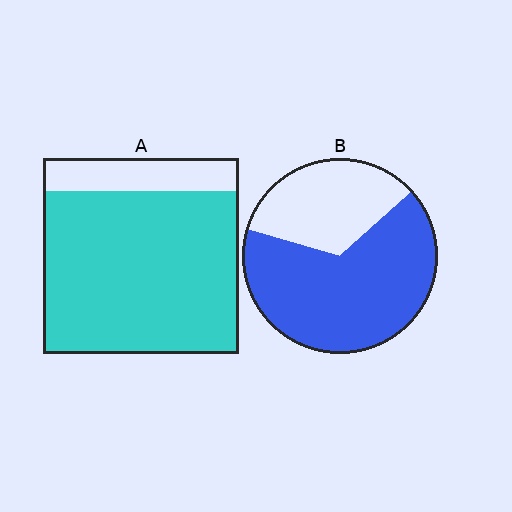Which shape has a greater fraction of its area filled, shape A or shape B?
Shape A.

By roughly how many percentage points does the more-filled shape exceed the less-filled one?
By roughly 15 percentage points (A over B).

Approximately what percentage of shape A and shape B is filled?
A is approximately 85% and B is approximately 65%.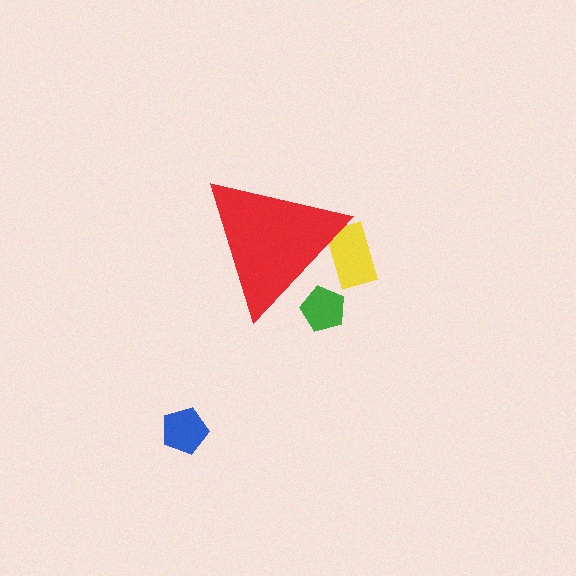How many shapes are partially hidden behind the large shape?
2 shapes are partially hidden.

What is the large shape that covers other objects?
A red triangle.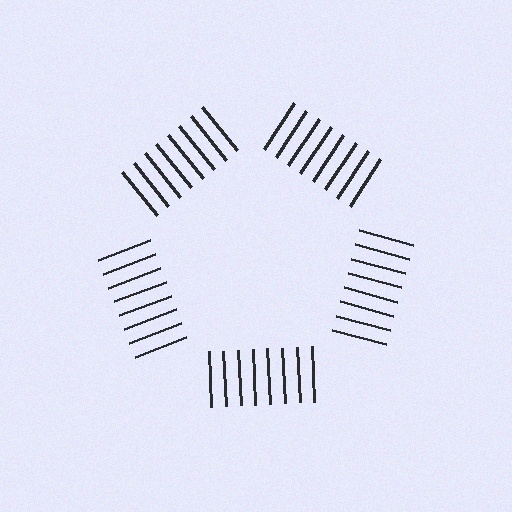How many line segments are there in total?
40 — 8 along each of the 5 edges.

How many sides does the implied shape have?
5 sides — the line-ends trace a pentagon.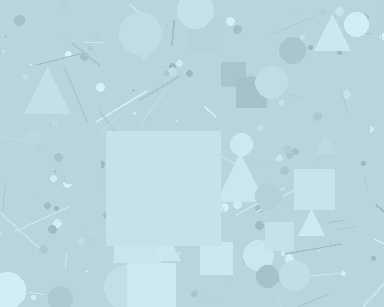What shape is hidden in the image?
A square is hidden in the image.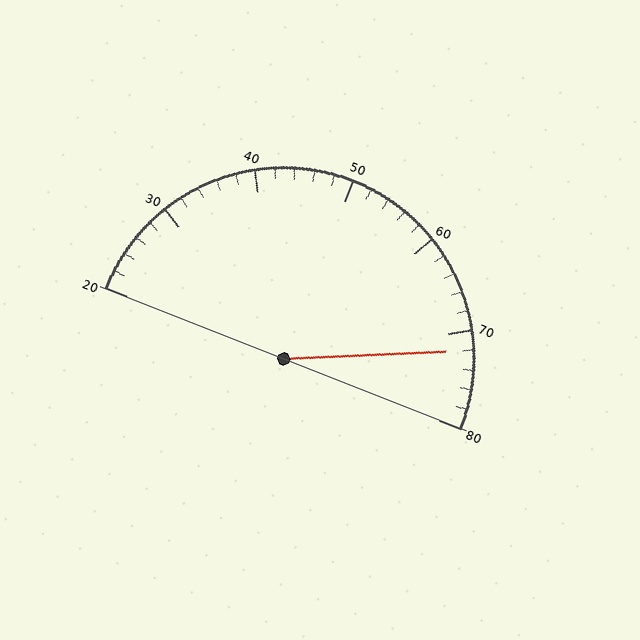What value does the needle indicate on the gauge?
The needle indicates approximately 72.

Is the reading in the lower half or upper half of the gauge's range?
The reading is in the upper half of the range (20 to 80).